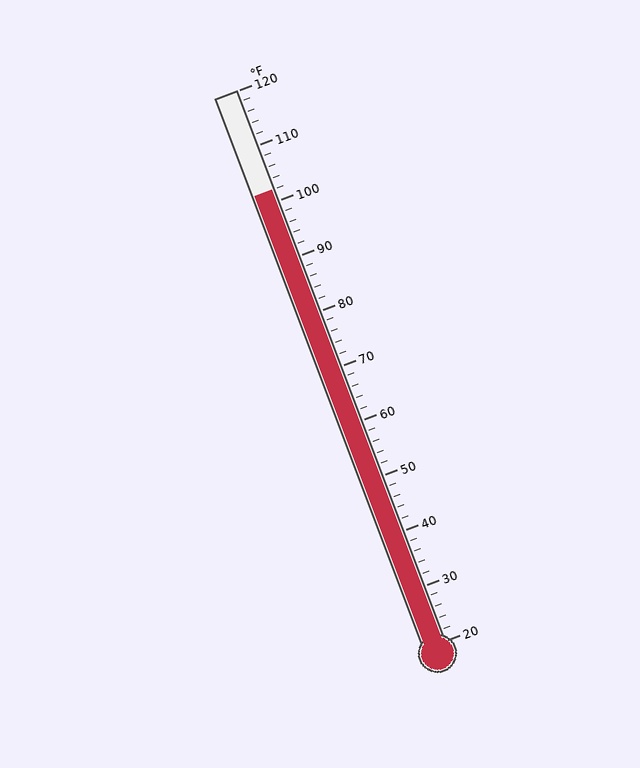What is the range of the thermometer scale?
The thermometer scale ranges from 20°F to 120°F.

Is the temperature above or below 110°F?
The temperature is below 110°F.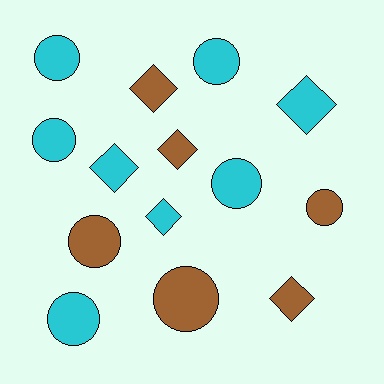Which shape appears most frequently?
Circle, with 8 objects.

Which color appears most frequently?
Cyan, with 8 objects.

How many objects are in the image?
There are 14 objects.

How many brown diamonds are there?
There are 3 brown diamonds.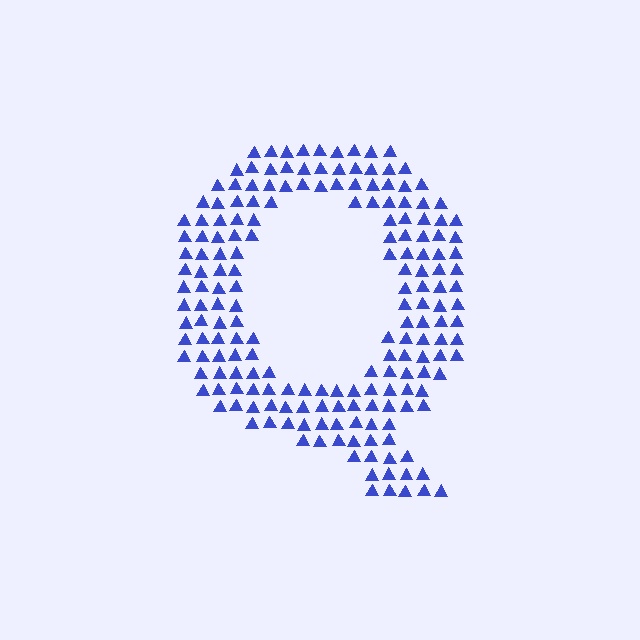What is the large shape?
The large shape is the letter Q.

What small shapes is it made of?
It is made of small triangles.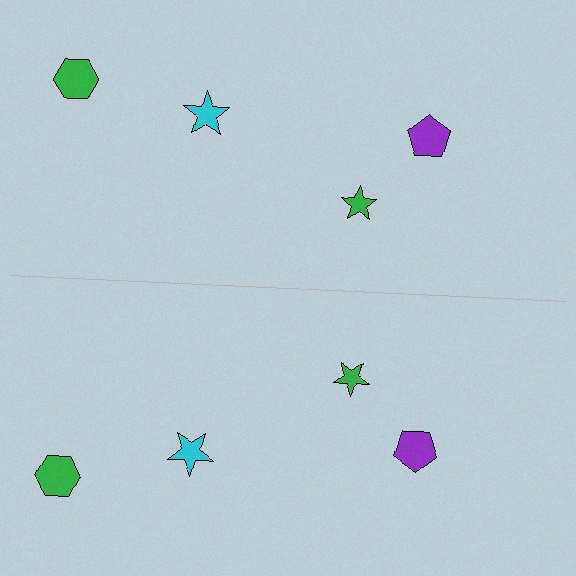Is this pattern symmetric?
Yes, this pattern has bilateral (reflection) symmetry.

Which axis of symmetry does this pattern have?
The pattern has a horizontal axis of symmetry running through the center of the image.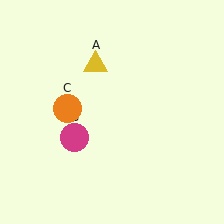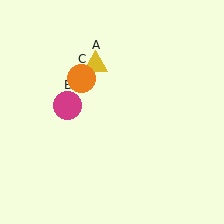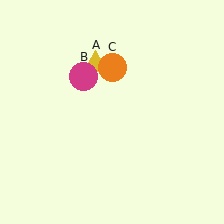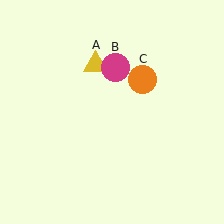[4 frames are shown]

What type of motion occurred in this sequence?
The magenta circle (object B), orange circle (object C) rotated clockwise around the center of the scene.